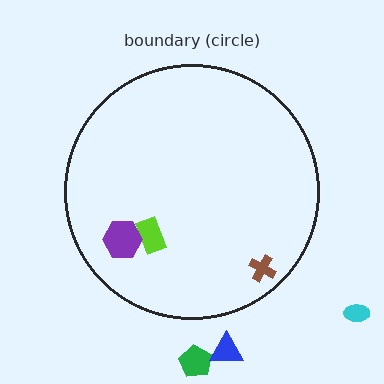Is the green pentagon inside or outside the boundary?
Outside.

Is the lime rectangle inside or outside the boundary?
Inside.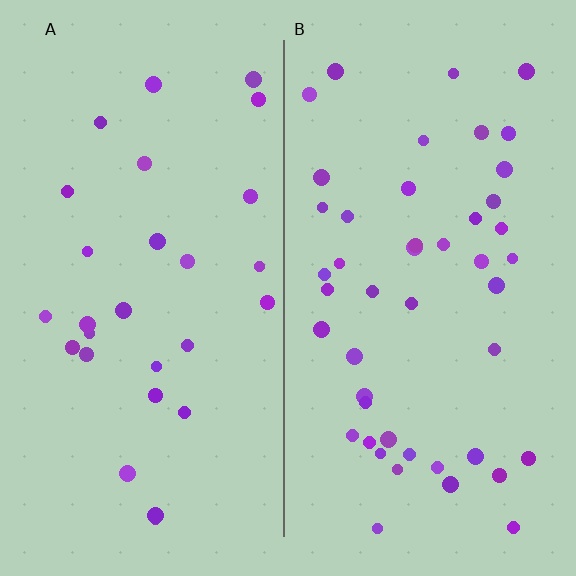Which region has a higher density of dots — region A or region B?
B (the right).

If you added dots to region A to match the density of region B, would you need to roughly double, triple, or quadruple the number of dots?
Approximately double.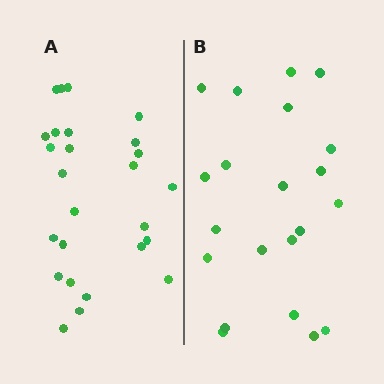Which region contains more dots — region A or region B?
Region A (the left region) has more dots.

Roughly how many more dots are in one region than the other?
Region A has about 5 more dots than region B.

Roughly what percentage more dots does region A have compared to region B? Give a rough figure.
About 25% more.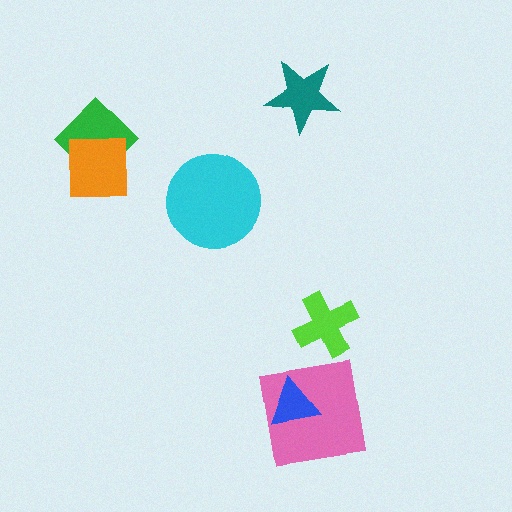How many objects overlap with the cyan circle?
0 objects overlap with the cyan circle.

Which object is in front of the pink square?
The blue triangle is in front of the pink square.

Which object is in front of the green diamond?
The orange square is in front of the green diamond.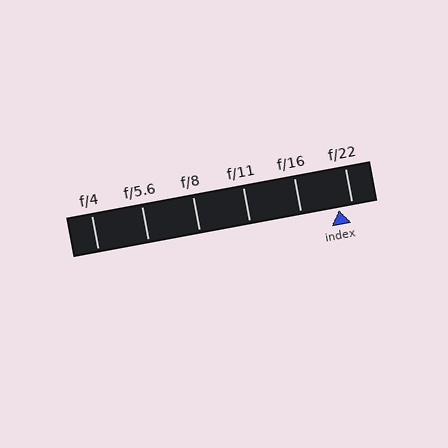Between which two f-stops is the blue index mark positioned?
The index mark is between f/16 and f/22.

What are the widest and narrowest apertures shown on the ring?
The widest aperture shown is f/4 and the narrowest is f/22.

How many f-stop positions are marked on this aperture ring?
There are 6 f-stop positions marked.